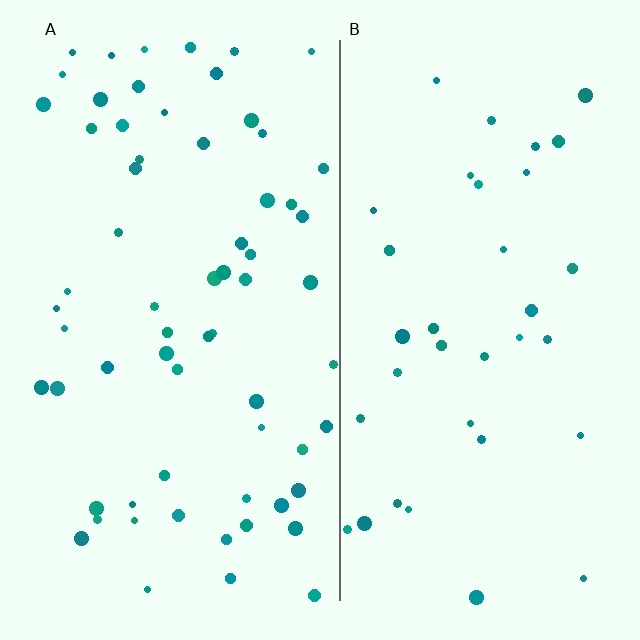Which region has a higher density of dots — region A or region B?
A (the left).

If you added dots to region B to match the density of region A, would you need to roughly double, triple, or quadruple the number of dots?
Approximately double.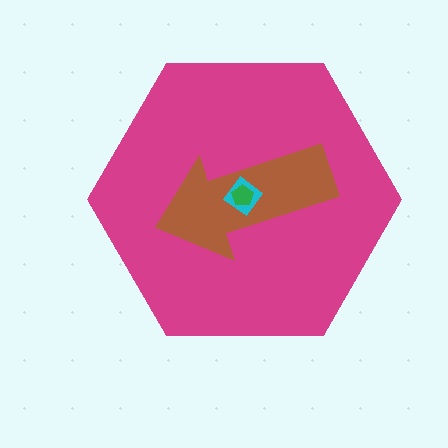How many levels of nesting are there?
4.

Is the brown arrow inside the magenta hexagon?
Yes.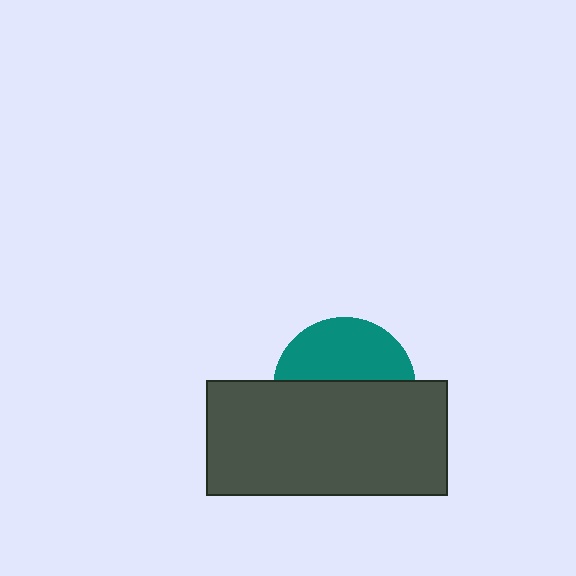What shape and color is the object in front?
The object in front is a dark gray rectangle.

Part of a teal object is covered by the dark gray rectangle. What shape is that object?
It is a circle.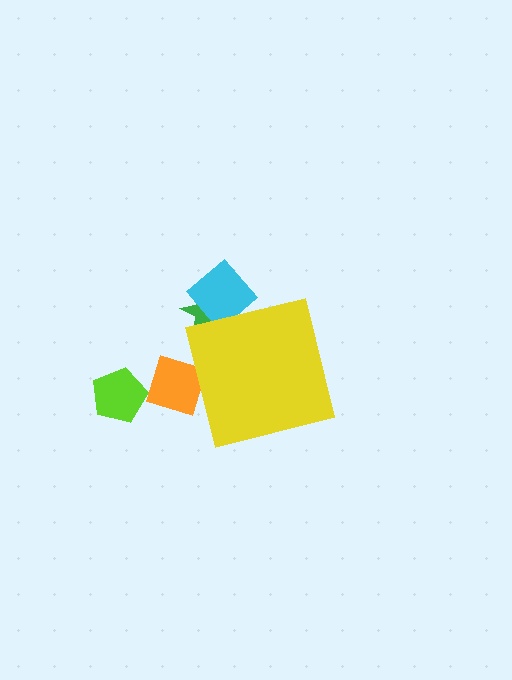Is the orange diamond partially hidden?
Yes, the orange diamond is partially hidden behind the yellow square.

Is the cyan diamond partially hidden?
Yes, the cyan diamond is partially hidden behind the yellow square.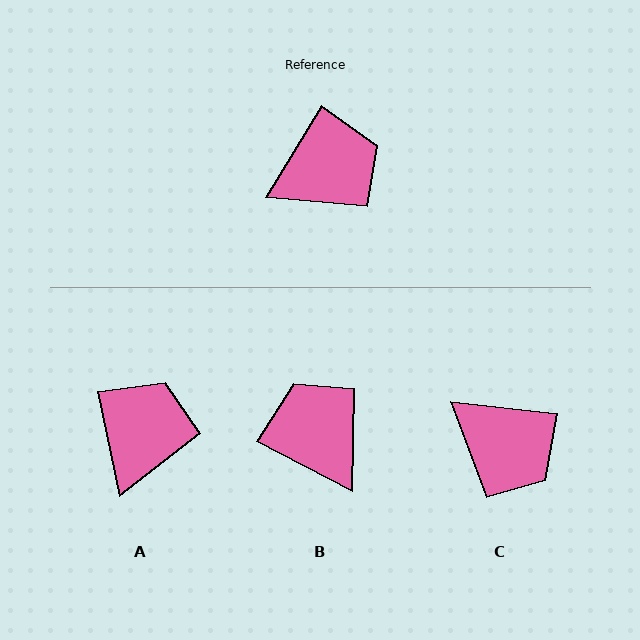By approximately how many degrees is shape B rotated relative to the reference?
Approximately 94 degrees counter-clockwise.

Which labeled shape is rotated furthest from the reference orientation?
B, about 94 degrees away.